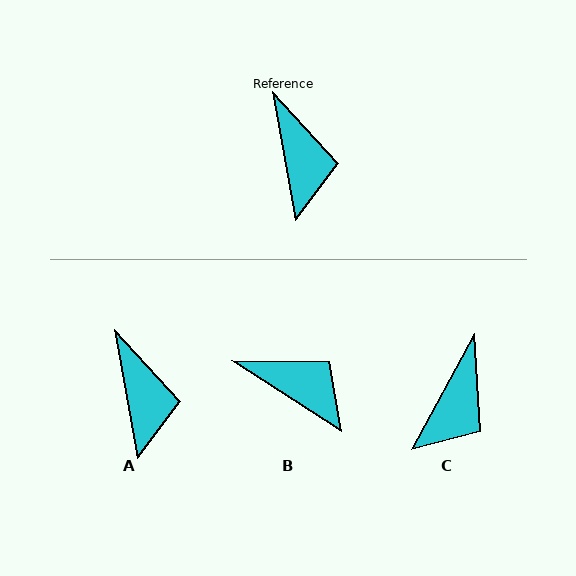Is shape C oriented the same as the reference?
No, it is off by about 39 degrees.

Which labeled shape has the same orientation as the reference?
A.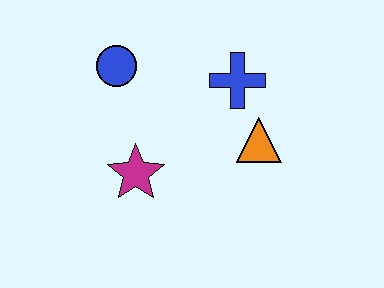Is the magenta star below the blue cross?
Yes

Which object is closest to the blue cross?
The orange triangle is closest to the blue cross.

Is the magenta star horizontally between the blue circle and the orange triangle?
Yes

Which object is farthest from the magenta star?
The blue cross is farthest from the magenta star.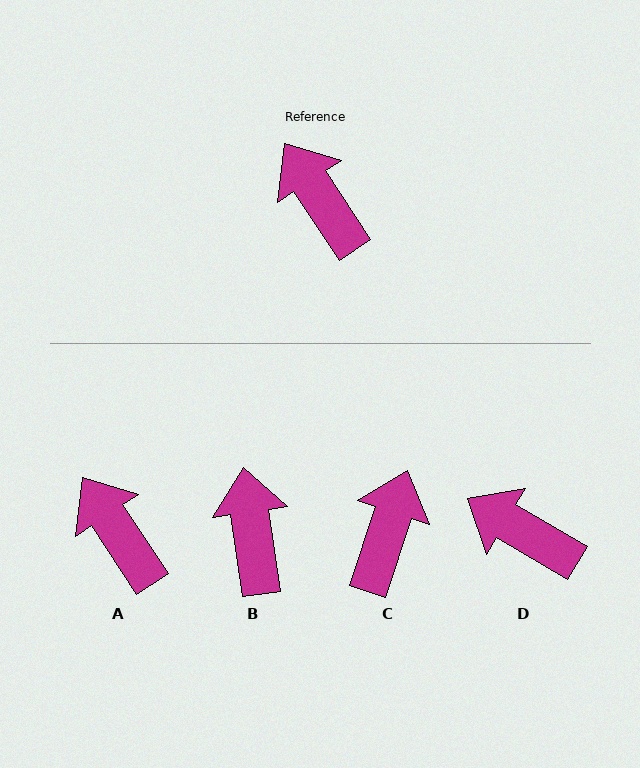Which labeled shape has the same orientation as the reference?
A.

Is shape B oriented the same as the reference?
No, it is off by about 26 degrees.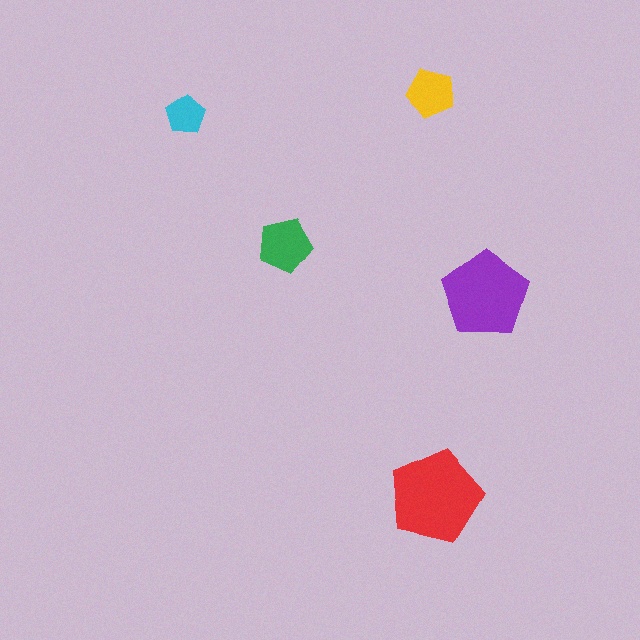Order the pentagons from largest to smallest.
the red one, the purple one, the green one, the yellow one, the cyan one.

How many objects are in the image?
There are 5 objects in the image.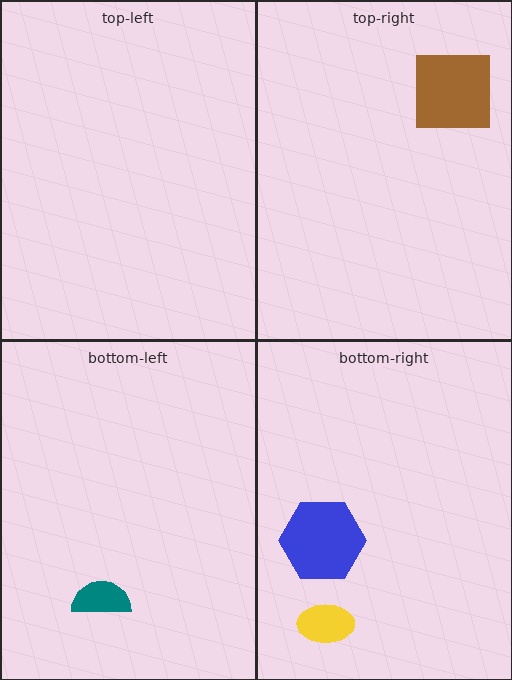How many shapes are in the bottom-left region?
1.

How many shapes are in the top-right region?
1.